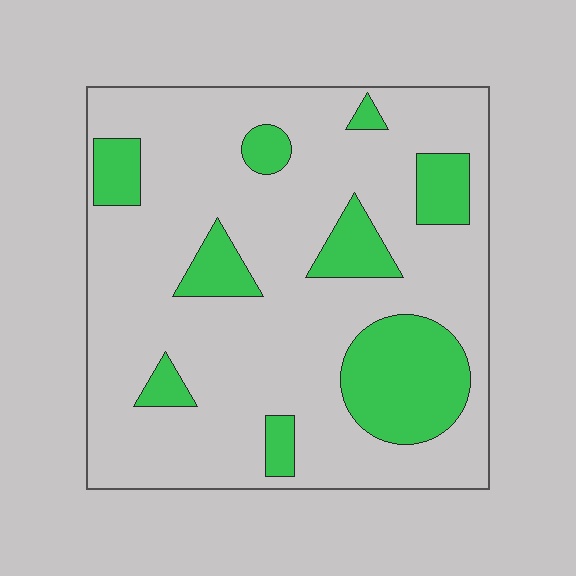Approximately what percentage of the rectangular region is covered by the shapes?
Approximately 20%.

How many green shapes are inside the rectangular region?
9.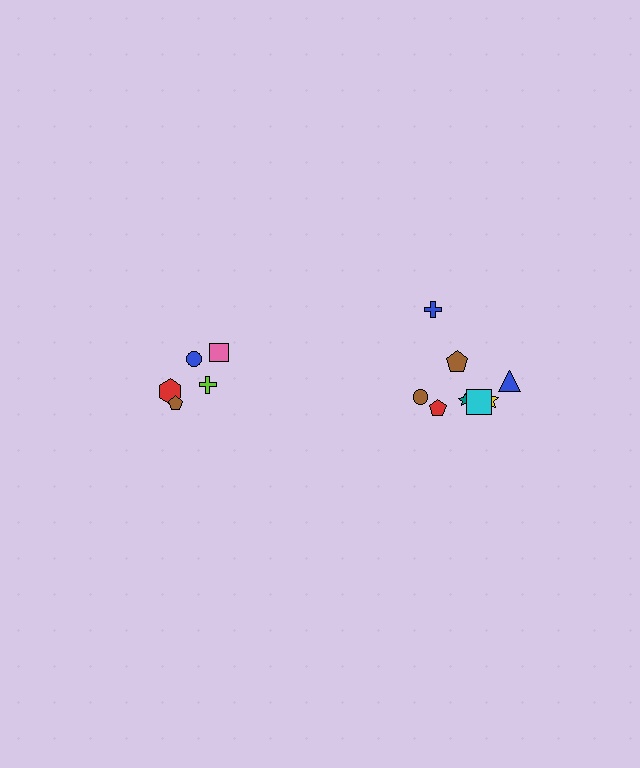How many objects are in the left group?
There are 5 objects.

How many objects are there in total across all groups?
There are 13 objects.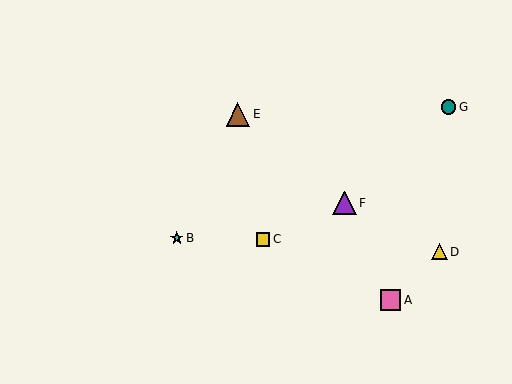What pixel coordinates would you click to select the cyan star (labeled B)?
Click at (177, 238) to select the cyan star B.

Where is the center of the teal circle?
The center of the teal circle is at (448, 107).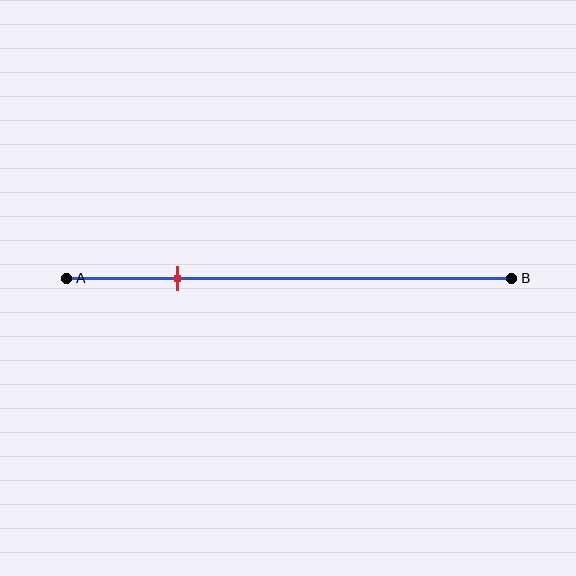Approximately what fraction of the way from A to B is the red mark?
The red mark is approximately 25% of the way from A to B.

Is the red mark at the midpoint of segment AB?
No, the mark is at about 25% from A, not at the 50% midpoint.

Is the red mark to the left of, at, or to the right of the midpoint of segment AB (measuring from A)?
The red mark is to the left of the midpoint of segment AB.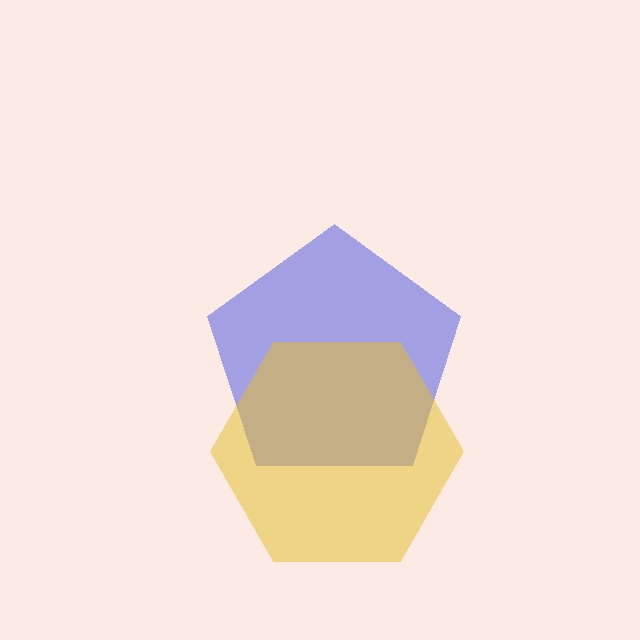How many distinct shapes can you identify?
There are 2 distinct shapes: a blue pentagon, a yellow hexagon.